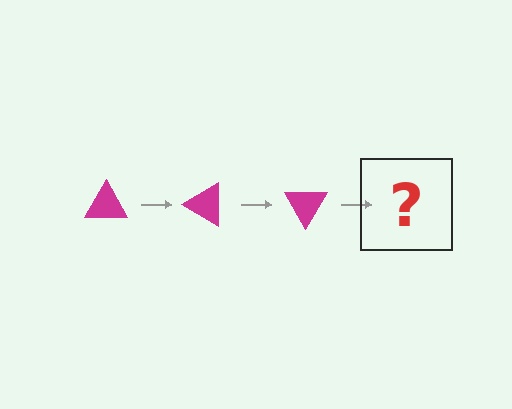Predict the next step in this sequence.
The next step is a magenta triangle rotated 90 degrees.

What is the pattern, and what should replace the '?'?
The pattern is that the triangle rotates 30 degrees each step. The '?' should be a magenta triangle rotated 90 degrees.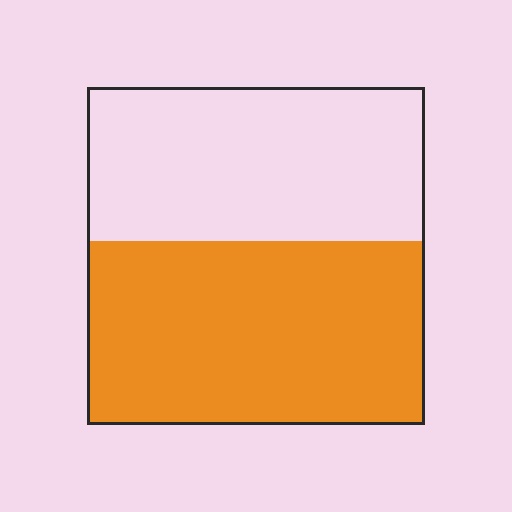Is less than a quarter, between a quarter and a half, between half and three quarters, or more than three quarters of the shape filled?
Between half and three quarters.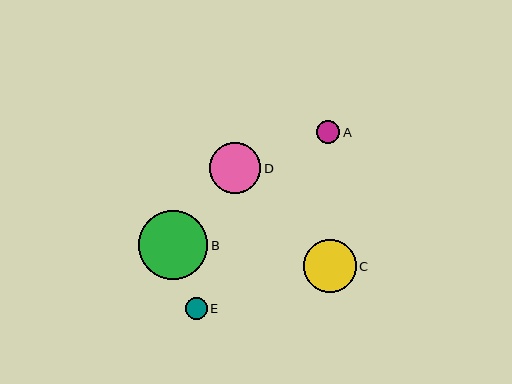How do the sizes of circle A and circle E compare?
Circle A and circle E are approximately the same size.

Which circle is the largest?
Circle B is the largest with a size of approximately 69 pixels.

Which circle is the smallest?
Circle E is the smallest with a size of approximately 22 pixels.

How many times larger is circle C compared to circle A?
Circle C is approximately 2.2 times the size of circle A.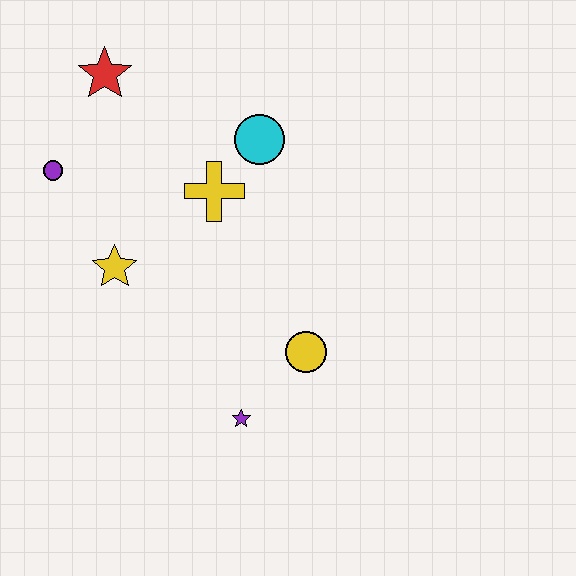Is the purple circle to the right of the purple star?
No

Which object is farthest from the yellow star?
The yellow circle is farthest from the yellow star.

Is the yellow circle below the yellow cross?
Yes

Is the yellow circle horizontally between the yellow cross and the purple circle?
No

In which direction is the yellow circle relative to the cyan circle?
The yellow circle is below the cyan circle.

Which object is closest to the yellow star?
The purple circle is closest to the yellow star.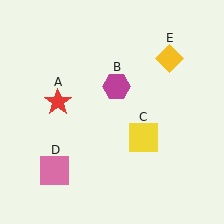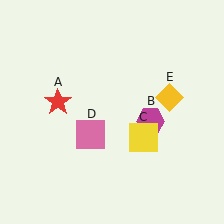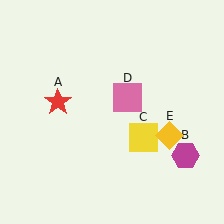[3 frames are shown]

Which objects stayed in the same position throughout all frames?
Red star (object A) and yellow square (object C) remained stationary.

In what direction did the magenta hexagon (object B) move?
The magenta hexagon (object B) moved down and to the right.